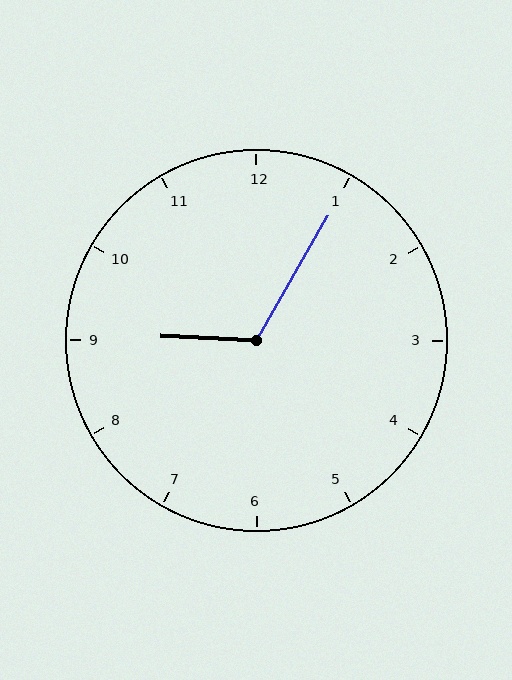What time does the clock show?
9:05.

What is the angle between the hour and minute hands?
Approximately 118 degrees.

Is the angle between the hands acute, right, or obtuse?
It is obtuse.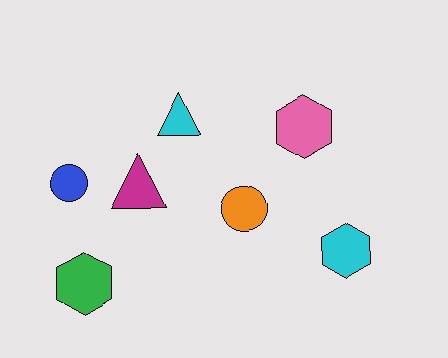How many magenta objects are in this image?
There is 1 magenta object.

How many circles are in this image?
There are 2 circles.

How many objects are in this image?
There are 7 objects.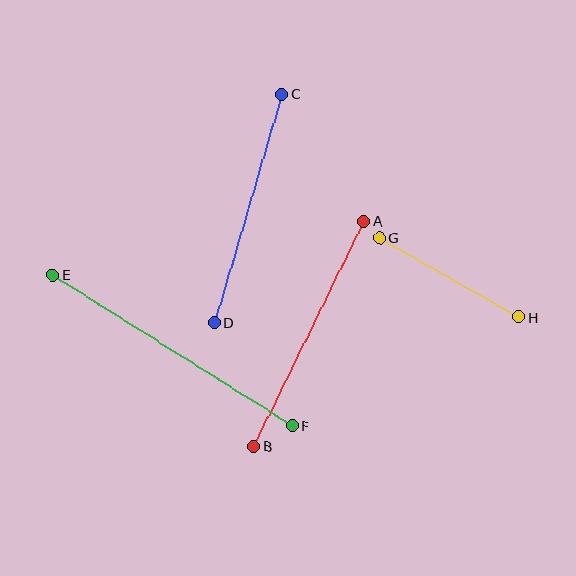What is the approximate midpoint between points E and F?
The midpoint is at approximately (173, 350) pixels.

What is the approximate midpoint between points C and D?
The midpoint is at approximately (248, 209) pixels.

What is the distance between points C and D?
The distance is approximately 239 pixels.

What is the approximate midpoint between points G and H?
The midpoint is at approximately (449, 278) pixels.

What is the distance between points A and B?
The distance is approximately 251 pixels.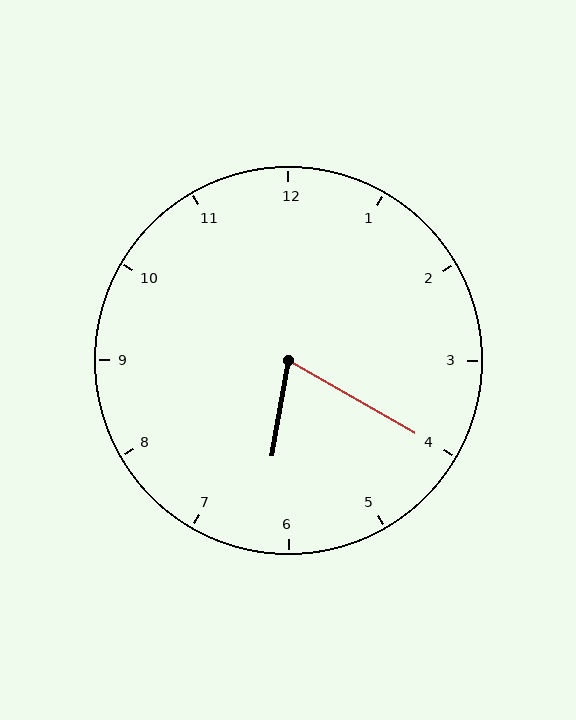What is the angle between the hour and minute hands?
Approximately 70 degrees.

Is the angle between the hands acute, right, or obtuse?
It is acute.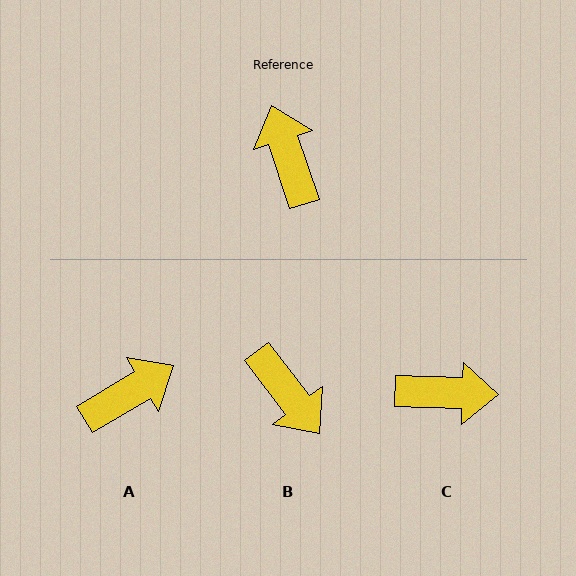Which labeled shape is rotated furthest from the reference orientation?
B, about 161 degrees away.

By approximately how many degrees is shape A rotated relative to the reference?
Approximately 77 degrees clockwise.